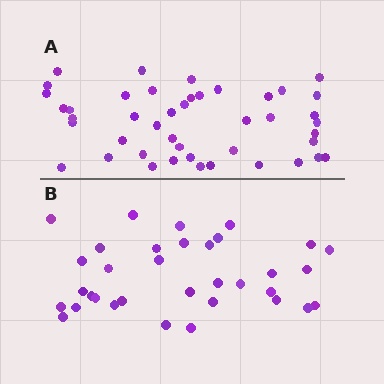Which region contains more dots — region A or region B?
Region A (the top region) has more dots.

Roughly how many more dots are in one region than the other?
Region A has roughly 10 or so more dots than region B.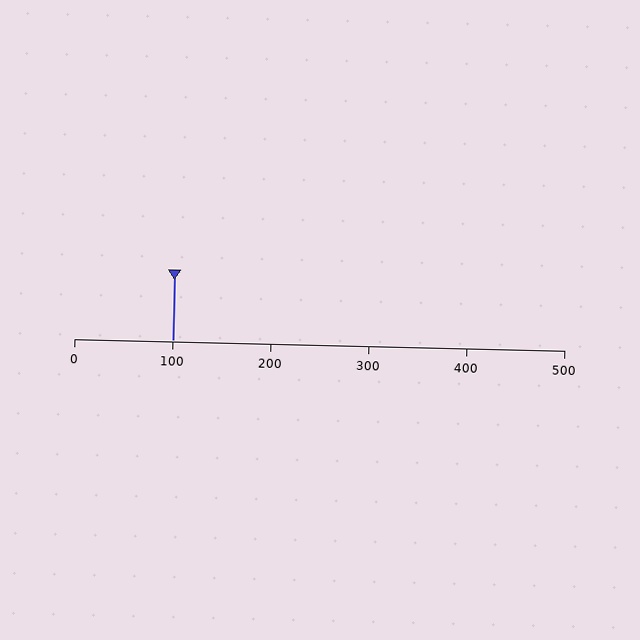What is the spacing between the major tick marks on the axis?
The major ticks are spaced 100 apart.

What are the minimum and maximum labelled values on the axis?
The axis runs from 0 to 500.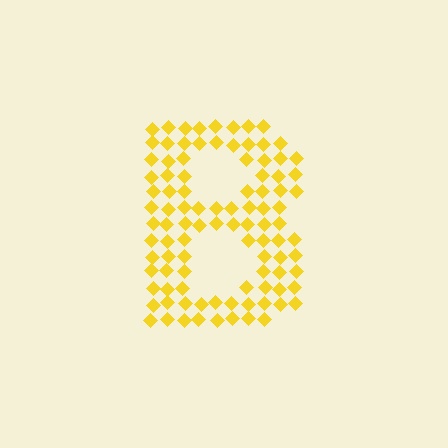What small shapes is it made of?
It is made of small diamonds.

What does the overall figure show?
The overall figure shows the letter B.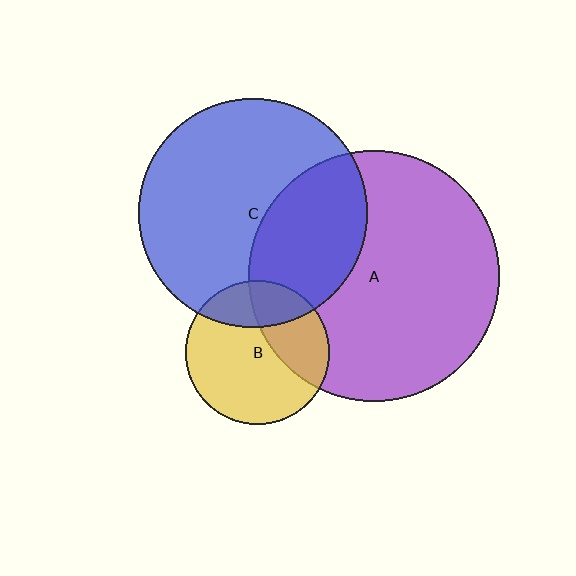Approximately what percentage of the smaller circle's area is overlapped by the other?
Approximately 35%.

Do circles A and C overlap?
Yes.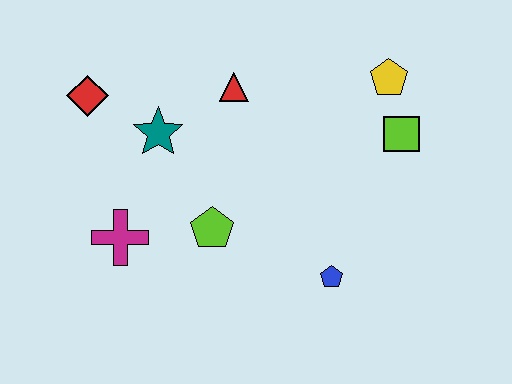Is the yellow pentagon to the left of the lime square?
Yes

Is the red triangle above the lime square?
Yes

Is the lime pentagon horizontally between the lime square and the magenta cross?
Yes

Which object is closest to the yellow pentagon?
The lime square is closest to the yellow pentagon.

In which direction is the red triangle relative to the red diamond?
The red triangle is to the right of the red diamond.